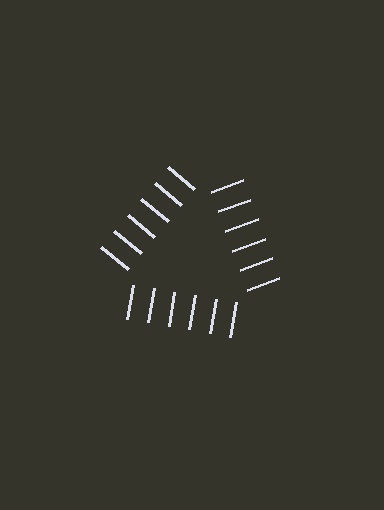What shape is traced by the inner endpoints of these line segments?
An illusory triangle — the line segments terminate on its edges but no continuous stroke is drawn.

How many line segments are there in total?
18 — 6 along each of the 3 edges.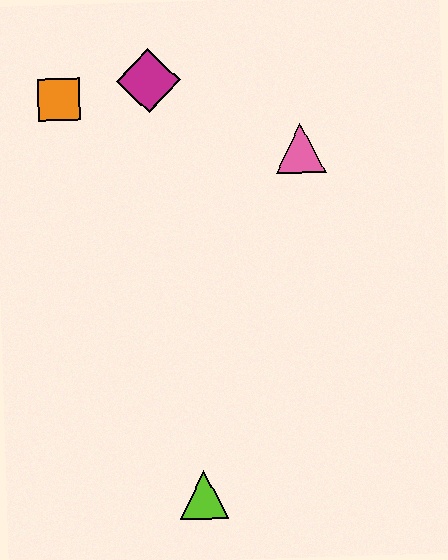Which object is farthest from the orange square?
The lime triangle is farthest from the orange square.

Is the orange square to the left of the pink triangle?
Yes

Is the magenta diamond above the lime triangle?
Yes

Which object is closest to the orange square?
The magenta diamond is closest to the orange square.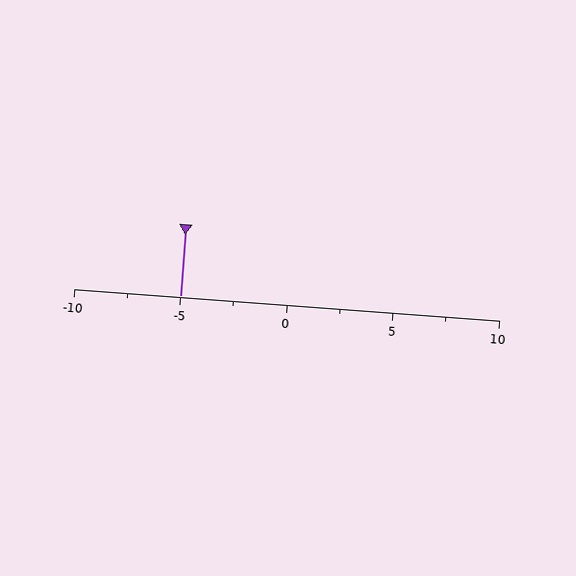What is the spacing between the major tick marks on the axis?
The major ticks are spaced 5 apart.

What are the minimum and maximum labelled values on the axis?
The axis runs from -10 to 10.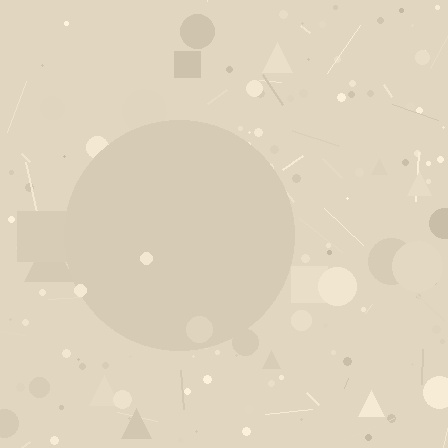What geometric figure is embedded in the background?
A circle is embedded in the background.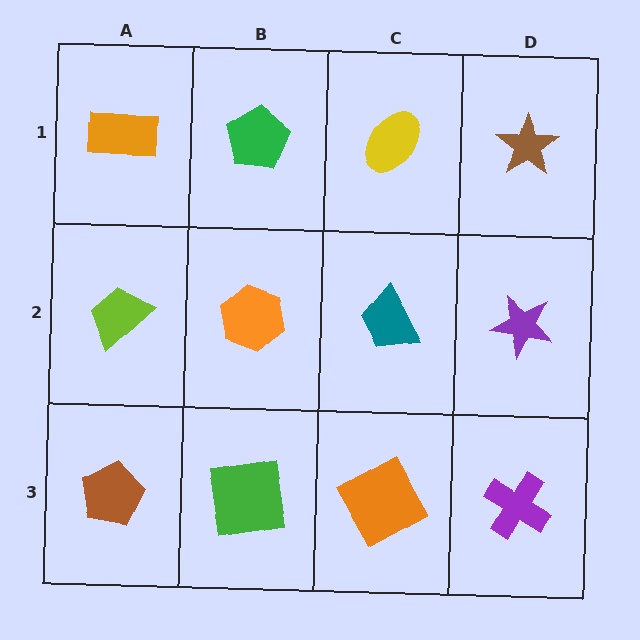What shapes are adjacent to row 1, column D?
A purple star (row 2, column D), a yellow ellipse (row 1, column C).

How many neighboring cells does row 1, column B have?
3.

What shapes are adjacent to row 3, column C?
A teal trapezoid (row 2, column C), a green square (row 3, column B), a purple cross (row 3, column D).